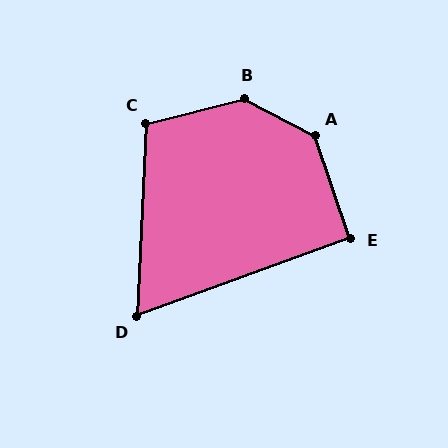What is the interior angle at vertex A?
Approximately 136 degrees (obtuse).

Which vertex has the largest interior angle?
B, at approximately 138 degrees.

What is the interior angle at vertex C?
Approximately 107 degrees (obtuse).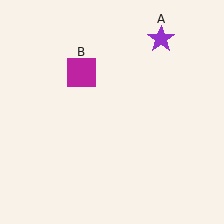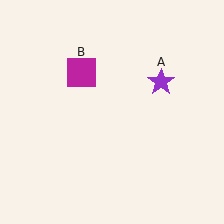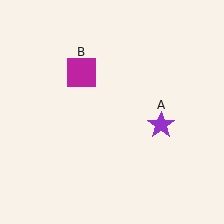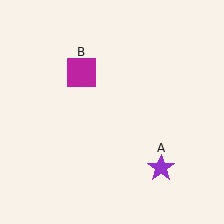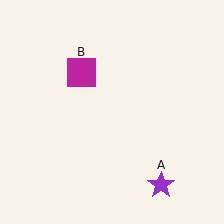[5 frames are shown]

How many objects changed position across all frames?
1 object changed position: purple star (object A).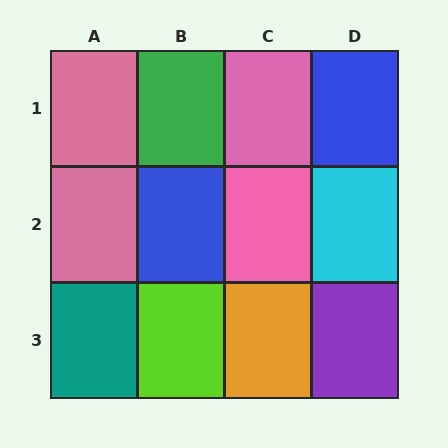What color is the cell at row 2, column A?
Pink.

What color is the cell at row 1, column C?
Pink.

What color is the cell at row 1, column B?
Green.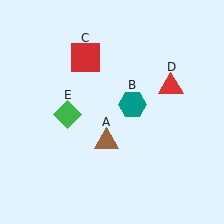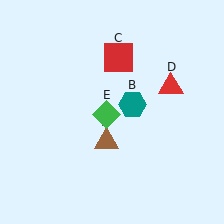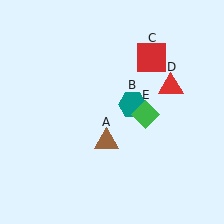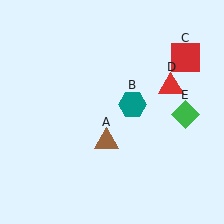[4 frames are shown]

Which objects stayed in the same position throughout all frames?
Brown triangle (object A) and teal hexagon (object B) and red triangle (object D) remained stationary.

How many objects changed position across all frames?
2 objects changed position: red square (object C), green diamond (object E).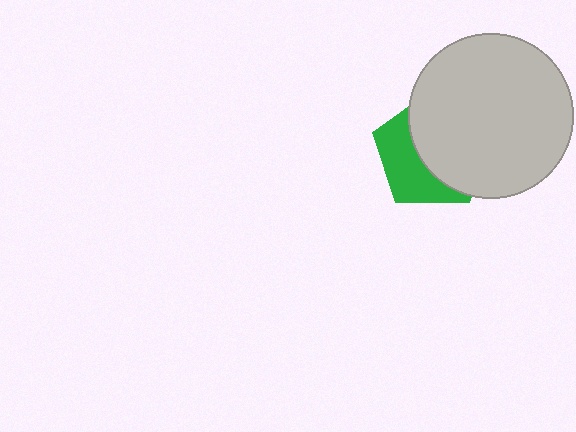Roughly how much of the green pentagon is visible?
A small part of it is visible (roughly 42%).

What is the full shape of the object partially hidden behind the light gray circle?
The partially hidden object is a green pentagon.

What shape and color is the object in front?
The object in front is a light gray circle.